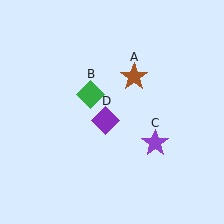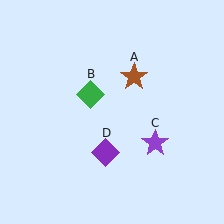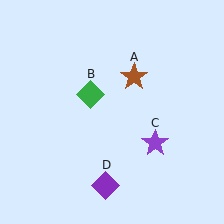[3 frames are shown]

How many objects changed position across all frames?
1 object changed position: purple diamond (object D).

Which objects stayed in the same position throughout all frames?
Brown star (object A) and green diamond (object B) and purple star (object C) remained stationary.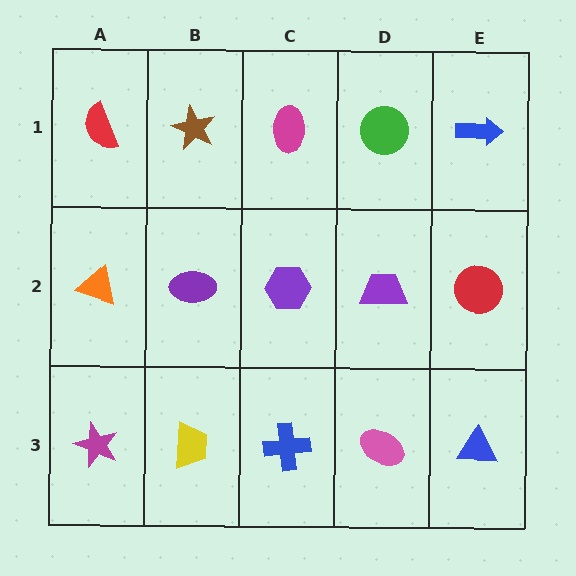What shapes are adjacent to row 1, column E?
A red circle (row 2, column E), a green circle (row 1, column D).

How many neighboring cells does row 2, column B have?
4.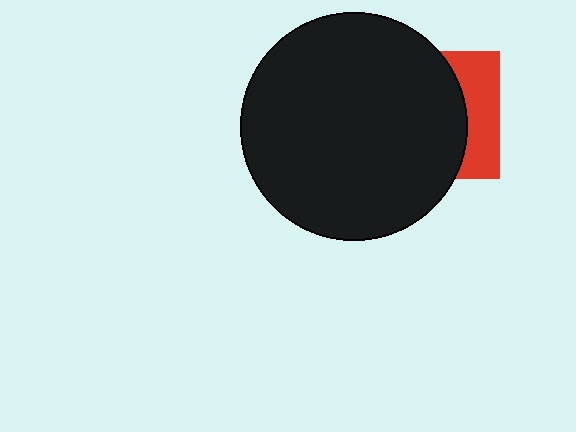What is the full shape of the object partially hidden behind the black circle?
The partially hidden object is a red square.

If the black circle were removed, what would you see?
You would see the complete red square.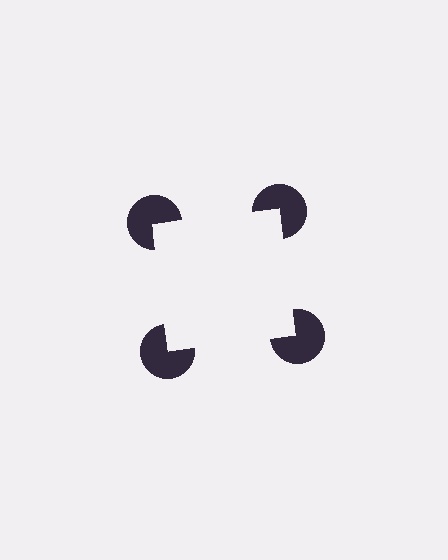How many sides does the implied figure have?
4 sides.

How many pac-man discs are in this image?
There are 4 — one at each vertex of the illusory square.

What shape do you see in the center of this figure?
An illusory square — its edges are inferred from the aligned wedge cuts in the pac-man discs, not physically drawn.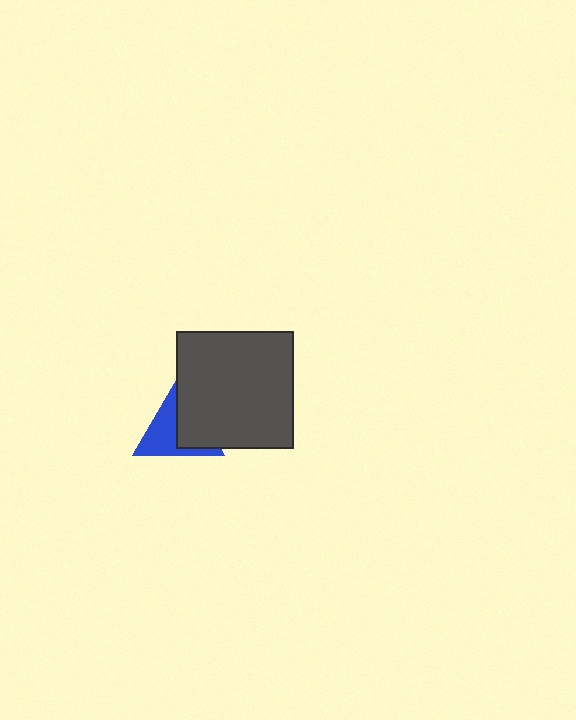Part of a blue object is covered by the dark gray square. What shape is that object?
It is a triangle.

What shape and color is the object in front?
The object in front is a dark gray square.